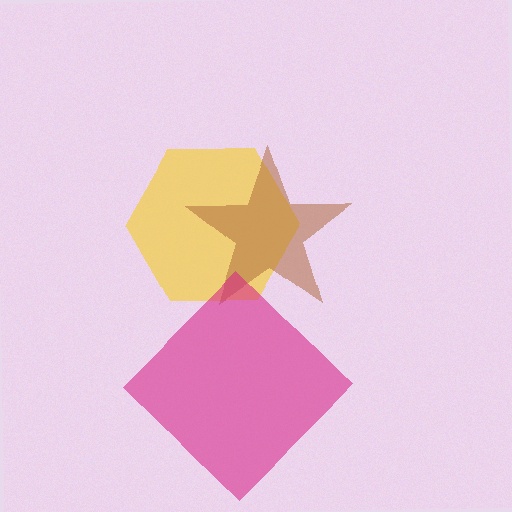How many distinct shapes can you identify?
There are 3 distinct shapes: a yellow hexagon, a brown star, a magenta diamond.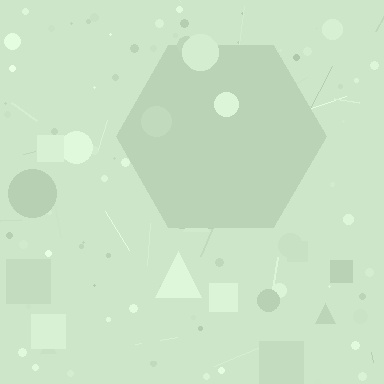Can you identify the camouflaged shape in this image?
The camouflaged shape is a hexagon.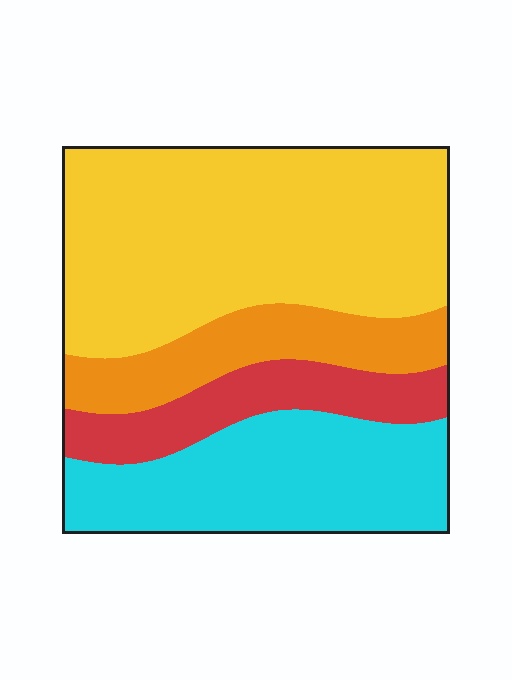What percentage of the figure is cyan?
Cyan takes up between a quarter and a half of the figure.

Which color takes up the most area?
Yellow, at roughly 45%.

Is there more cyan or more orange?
Cyan.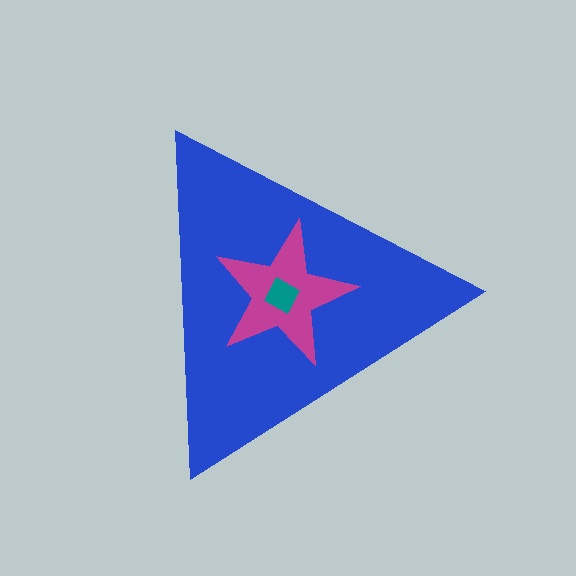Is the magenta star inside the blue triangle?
Yes.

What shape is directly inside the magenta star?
The teal square.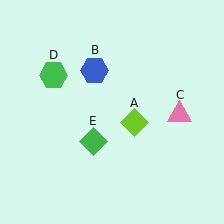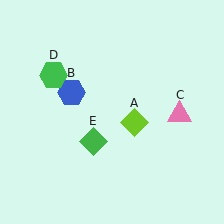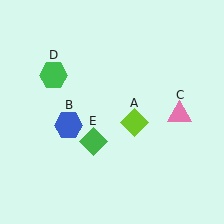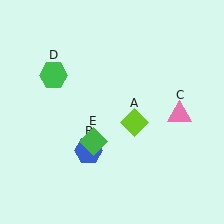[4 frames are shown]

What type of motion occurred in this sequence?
The blue hexagon (object B) rotated counterclockwise around the center of the scene.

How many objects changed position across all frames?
1 object changed position: blue hexagon (object B).